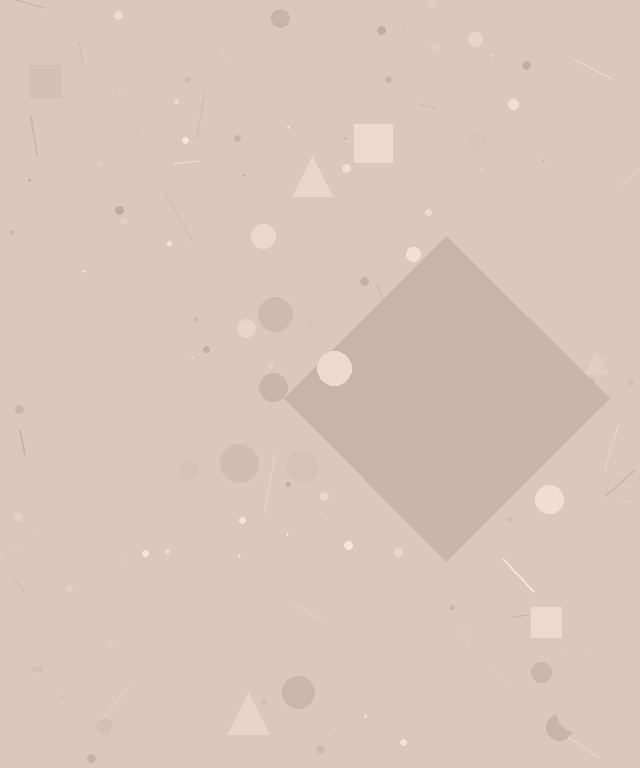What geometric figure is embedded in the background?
A diamond is embedded in the background.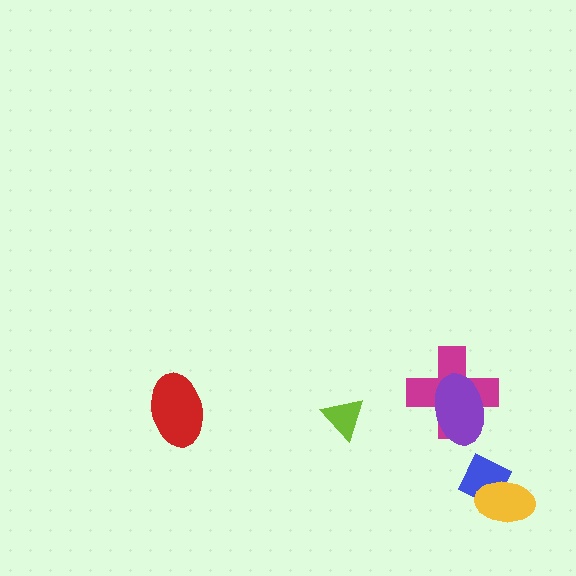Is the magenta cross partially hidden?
Yes, it is partially covered by another shape.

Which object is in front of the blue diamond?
The yellow ellipse is in front of the blue diamond.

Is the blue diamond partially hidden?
Yes, it is partially covered by another shape.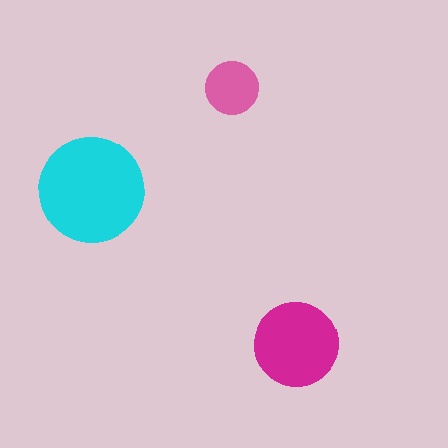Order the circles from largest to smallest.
the cyan one, the magenta one, the pink one.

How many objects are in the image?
There are 3 objects in the image.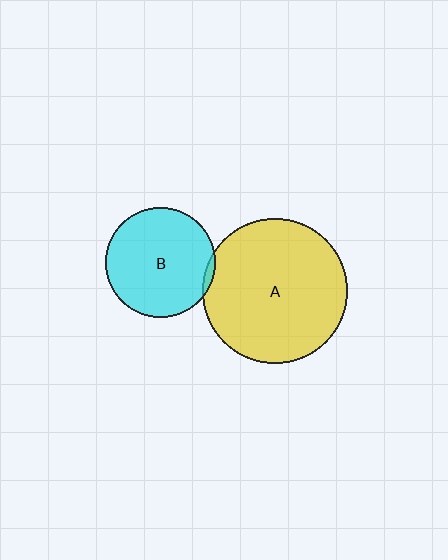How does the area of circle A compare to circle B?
Approximately 1.8 times.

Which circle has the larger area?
Circle A (yellow).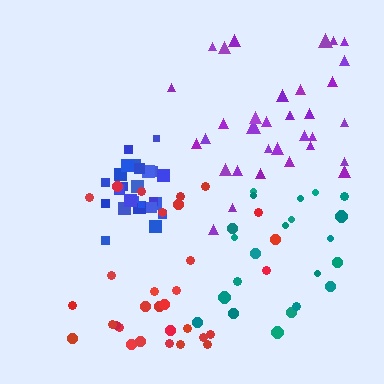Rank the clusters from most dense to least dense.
blue, teal, purple, red.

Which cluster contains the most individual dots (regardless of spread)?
Purple (34).